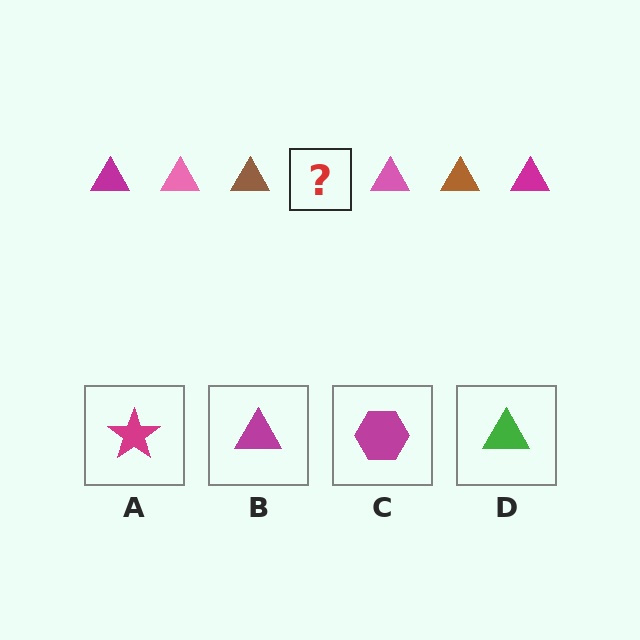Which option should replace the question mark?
Option B.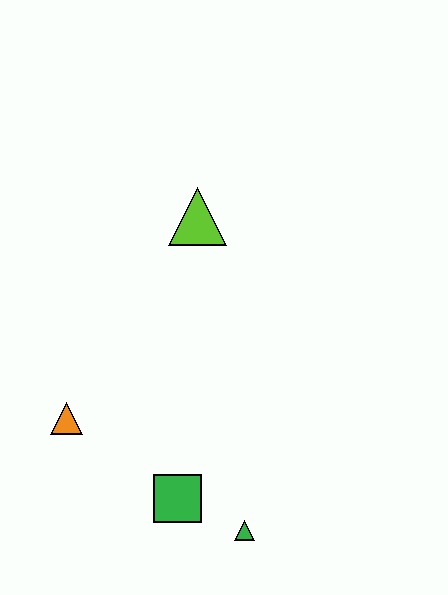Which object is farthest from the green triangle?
The lime triangle is farthest from the green triangle.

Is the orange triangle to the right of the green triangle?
No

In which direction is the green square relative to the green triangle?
The green square is to the left of the green triangle.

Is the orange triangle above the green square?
Yes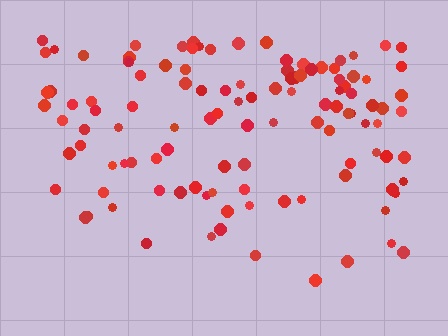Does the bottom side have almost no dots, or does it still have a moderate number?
Still a moderate number, just noticeably fewer than the top.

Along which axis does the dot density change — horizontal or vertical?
Vertical.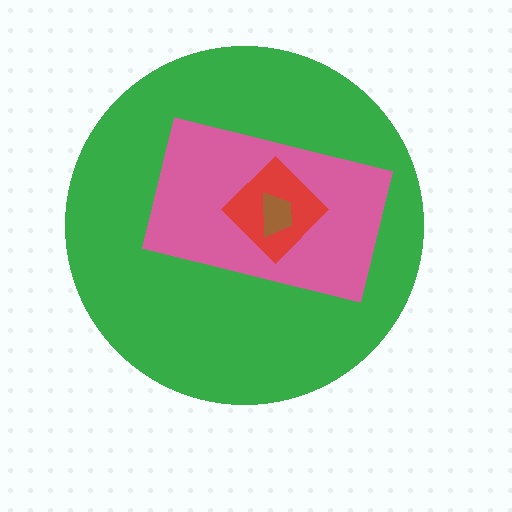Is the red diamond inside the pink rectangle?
Yes.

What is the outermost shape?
The green circle.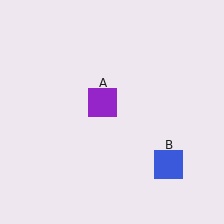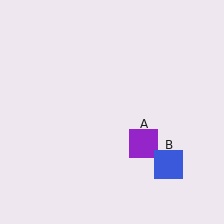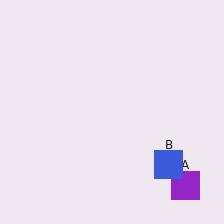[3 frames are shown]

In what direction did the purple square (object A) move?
The purple square (object A) moved down and to the right.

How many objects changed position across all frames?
1 object changed position: purple square (object A).